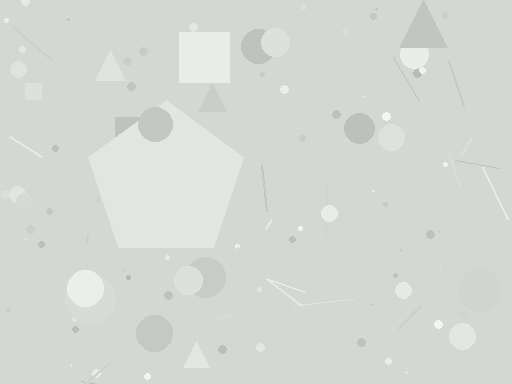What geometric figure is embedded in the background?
A pentagon is embedded in the background.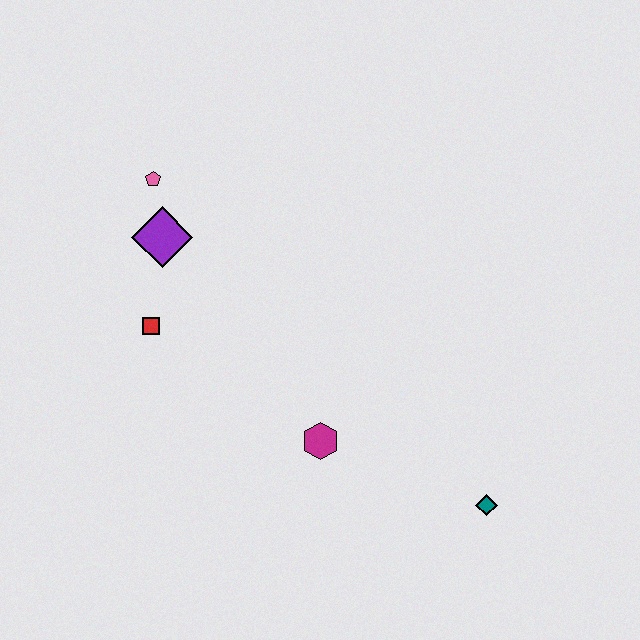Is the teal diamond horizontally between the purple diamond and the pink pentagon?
No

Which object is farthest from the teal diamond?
The pink pentagon is farthest from the teal diamond.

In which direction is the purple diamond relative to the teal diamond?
The purple diamond is to the left of the teal diamond.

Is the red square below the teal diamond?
No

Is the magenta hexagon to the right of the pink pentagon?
Yes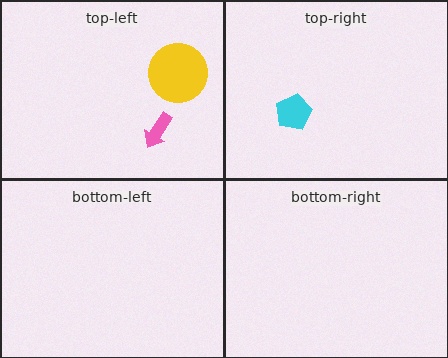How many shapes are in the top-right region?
1.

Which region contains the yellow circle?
The top-left region.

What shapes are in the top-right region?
The cyan pentagon.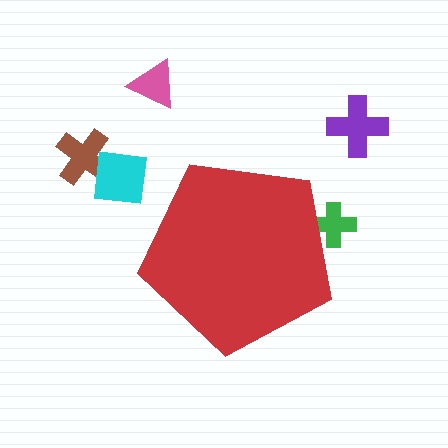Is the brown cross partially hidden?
No, the brown cross is fully visible.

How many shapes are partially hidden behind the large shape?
1 shape is partially hidden.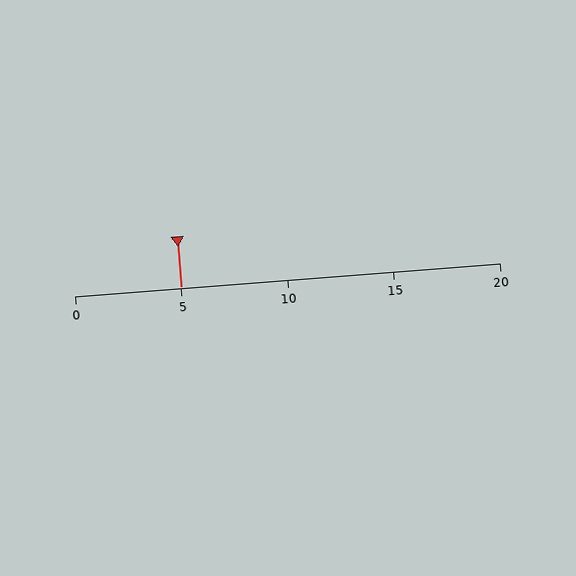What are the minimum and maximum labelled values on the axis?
The axis runs from 0 to 20.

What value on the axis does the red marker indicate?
The marker indicates approximately 5.